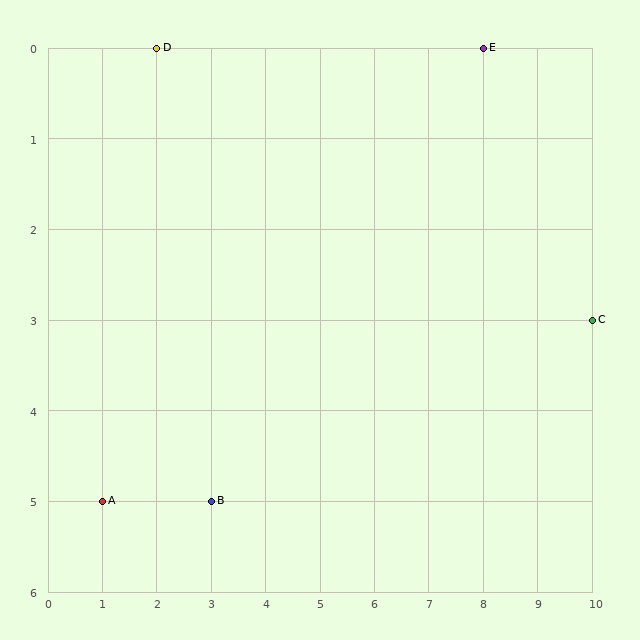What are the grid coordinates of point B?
Point B is at grid coordinates (3, 5).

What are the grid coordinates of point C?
Point C is at grid coordinates (10, 3).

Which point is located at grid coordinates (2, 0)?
Point D is at (2, 0).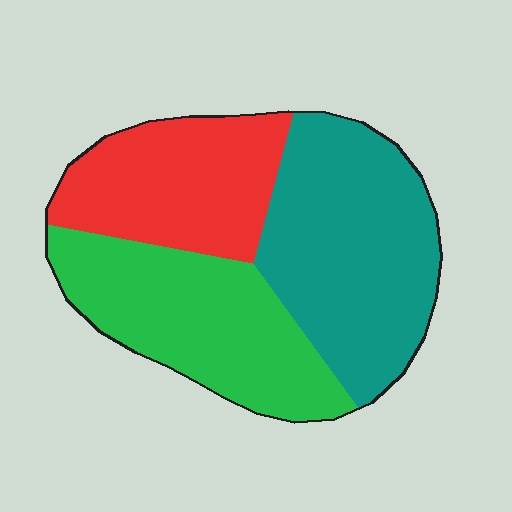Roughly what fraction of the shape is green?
Green covers about 35% of the shape.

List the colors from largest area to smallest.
From largest to smallest: teal, green, red.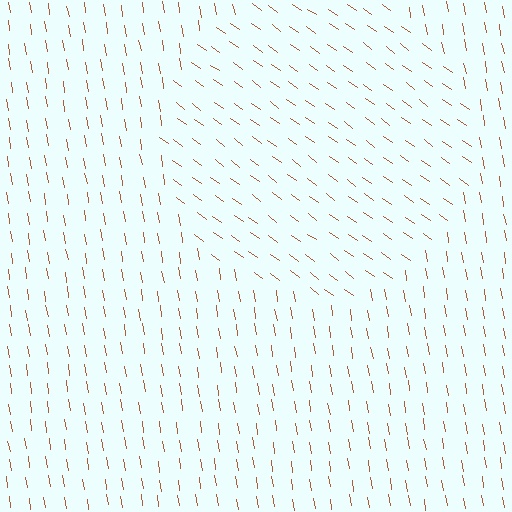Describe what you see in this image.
The image is filled with small brown line segments. A circle region in the image has lines oriented differently from the surrounding lines, creating a visible texture boundary.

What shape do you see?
I see a circle.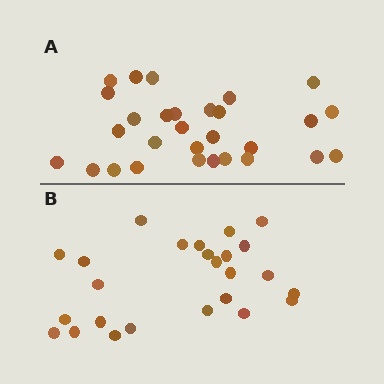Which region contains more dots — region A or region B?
Region A (the top region) has more dots.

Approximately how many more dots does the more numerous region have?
Region A has about 4 more dots than region B.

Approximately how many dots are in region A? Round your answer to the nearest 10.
About 30 dots. (The exact count is 29, which rounds to 30.)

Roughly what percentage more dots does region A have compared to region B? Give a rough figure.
About 15% more.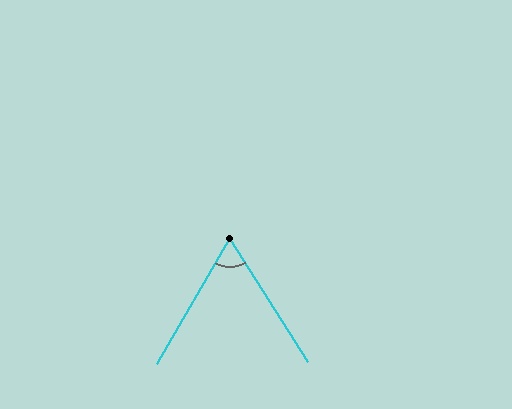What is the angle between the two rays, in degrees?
Approximately 62 degrees.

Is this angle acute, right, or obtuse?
It is acute.